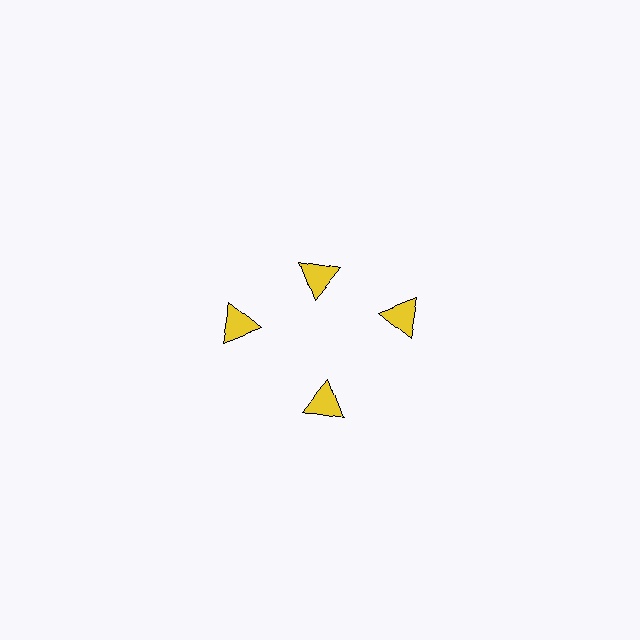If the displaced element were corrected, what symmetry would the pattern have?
It would have 4-fold rotational symmetry — the pattern would map onto itself every 90 degrees.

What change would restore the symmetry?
The symmetry would be restored by moving it outward, back onto the ring so that all 4 triangles sit at equal angles and equal distance from the center.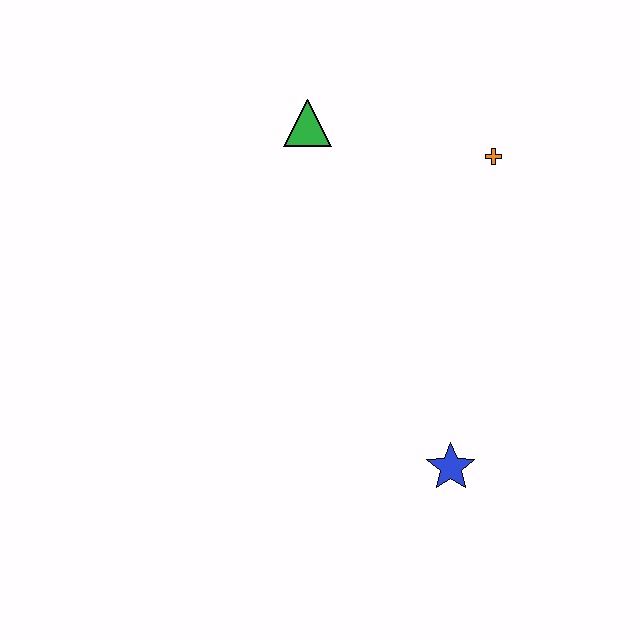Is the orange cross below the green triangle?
Yes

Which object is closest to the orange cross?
The green triangle is closest to the orange cross.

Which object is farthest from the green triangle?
The blue star is farthest from the green triangle.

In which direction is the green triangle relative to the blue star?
The green triangle is above the blue star.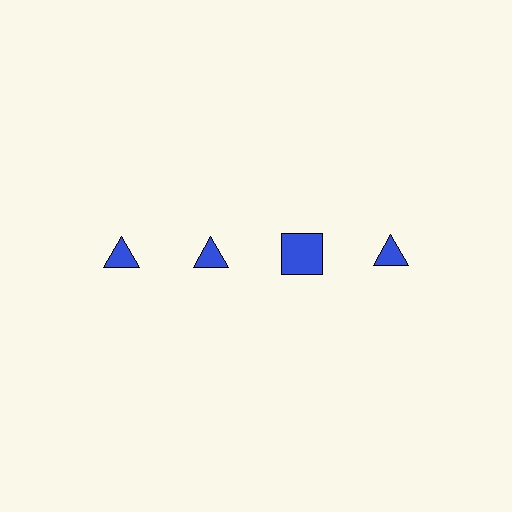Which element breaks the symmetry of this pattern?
The blue square in the top row, center column breaks the symmetry. All other shapes are blue triangles.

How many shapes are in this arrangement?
There are 4 shapes arranged in a grid pattern.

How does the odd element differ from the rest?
It has a different shape: square instead of triangle.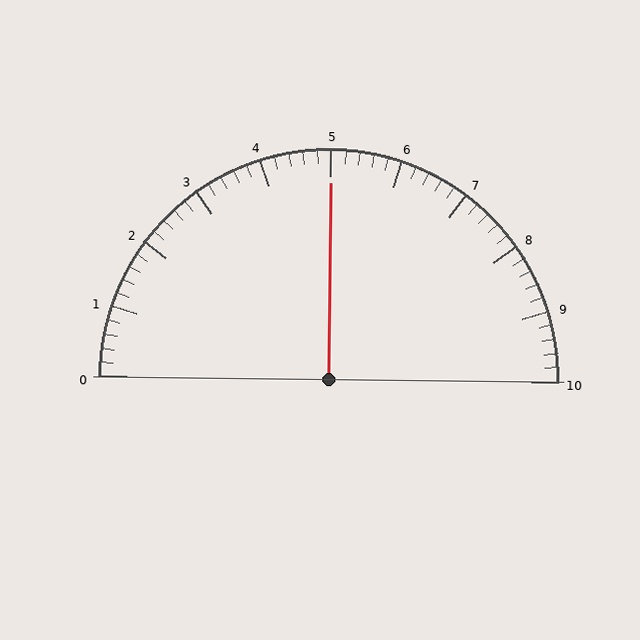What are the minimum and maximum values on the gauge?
The gauge ranges from 0 to 10.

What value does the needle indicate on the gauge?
The needle indicates approximately 5.0.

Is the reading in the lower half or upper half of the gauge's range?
The reading is in the upper half of the range (0 to 10).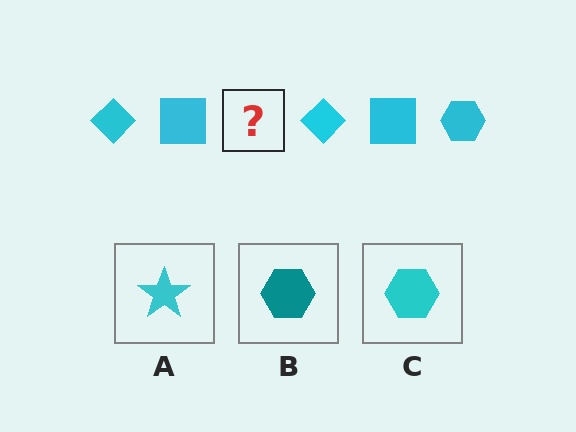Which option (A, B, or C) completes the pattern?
C.